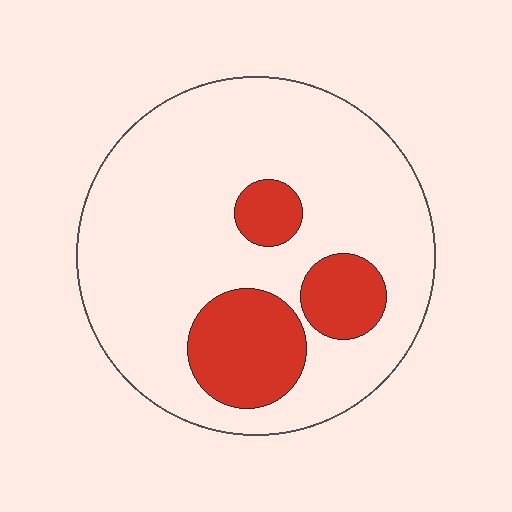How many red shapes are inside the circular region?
3.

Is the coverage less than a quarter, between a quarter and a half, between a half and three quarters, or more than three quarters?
Less than a quarter.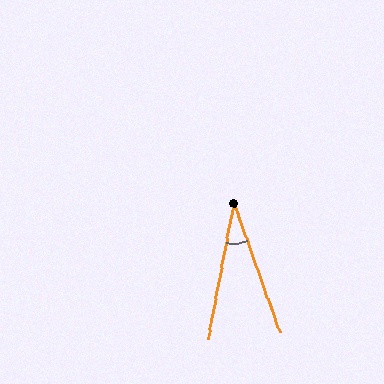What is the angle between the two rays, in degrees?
Approximately 30 degrees.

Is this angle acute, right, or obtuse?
It is acute.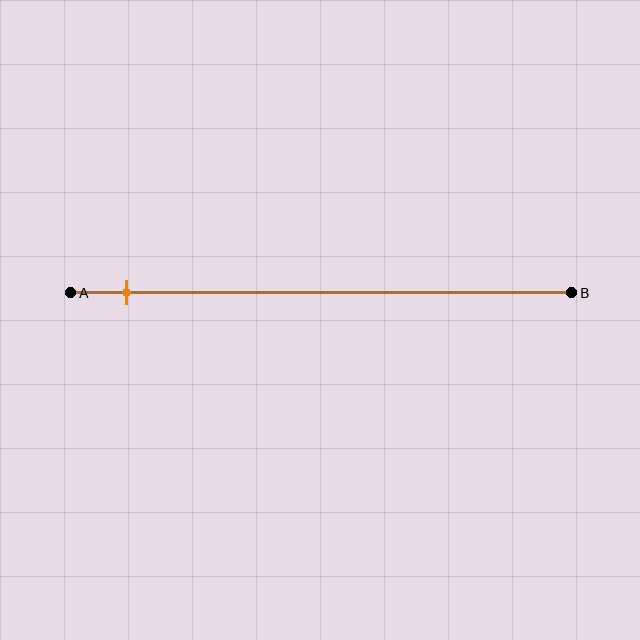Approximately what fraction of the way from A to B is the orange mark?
The orange mark is approximately 10% of the way from A to B.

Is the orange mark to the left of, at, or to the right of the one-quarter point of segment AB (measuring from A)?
The orange mark is to the left of the one-quarter point of segment AB.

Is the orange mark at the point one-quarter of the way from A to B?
No, the mark is at about 10% from A, not at the 25% one-quarter point.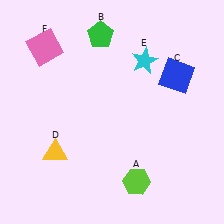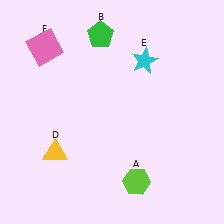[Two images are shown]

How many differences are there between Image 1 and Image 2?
There is 1 difference between the two images.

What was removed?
The blue square (C) was removed in Image 2.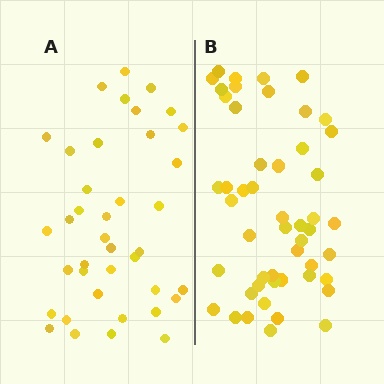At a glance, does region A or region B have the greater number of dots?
Region B (the right region) has more dots.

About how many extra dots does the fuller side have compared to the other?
Region B has roughly 12 or so more dots than region A.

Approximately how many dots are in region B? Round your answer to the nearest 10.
About 50 dots.